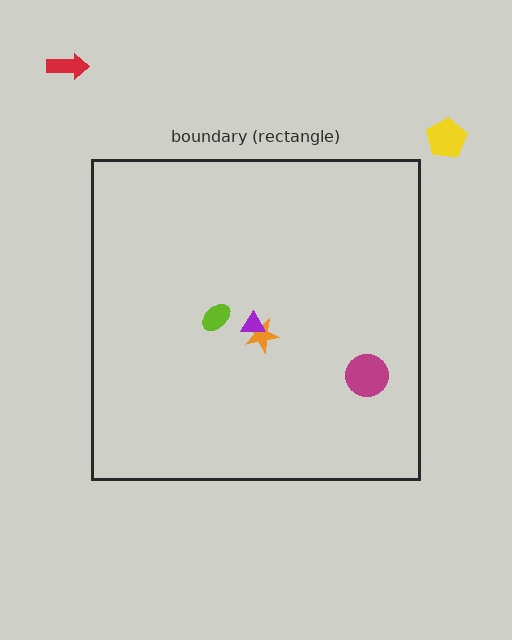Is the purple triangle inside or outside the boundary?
Inside.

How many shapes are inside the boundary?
4 inside, 2 outside.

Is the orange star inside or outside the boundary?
Inside.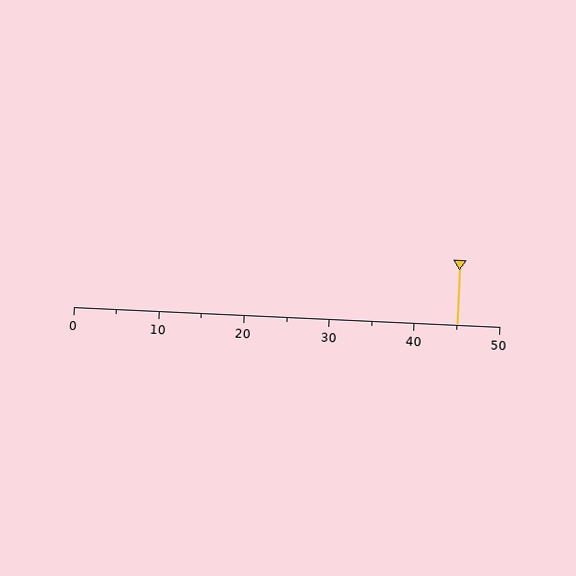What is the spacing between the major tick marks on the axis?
The major ticks are spaced 10 apart.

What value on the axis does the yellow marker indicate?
The marker indicates approximately 45.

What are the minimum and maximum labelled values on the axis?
The axis runs from 0 to 50.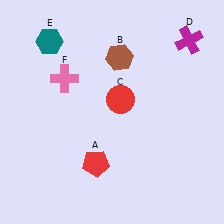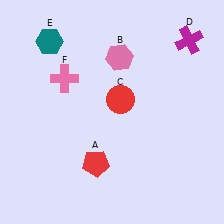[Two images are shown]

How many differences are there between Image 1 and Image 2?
There is 1 difference between the two images.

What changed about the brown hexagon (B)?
In Image 1, B is brown. In Image 2, it changed to pink.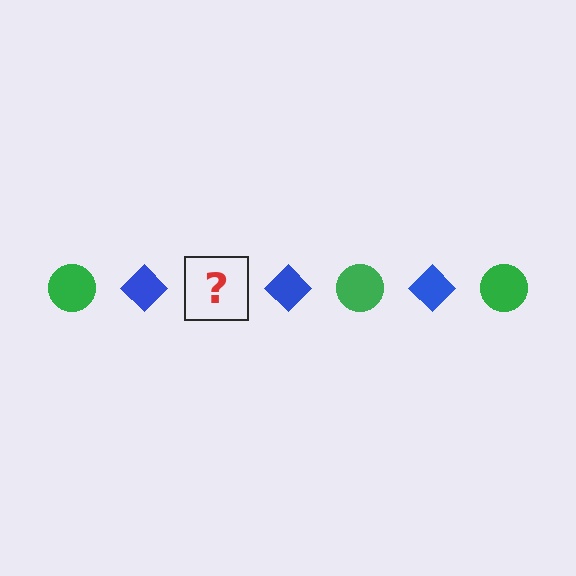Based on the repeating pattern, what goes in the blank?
The blank should be a green circle.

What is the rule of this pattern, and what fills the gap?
The rule is that the pattern alternates between green circle and blue diamond. The gap should be filled with a green circle.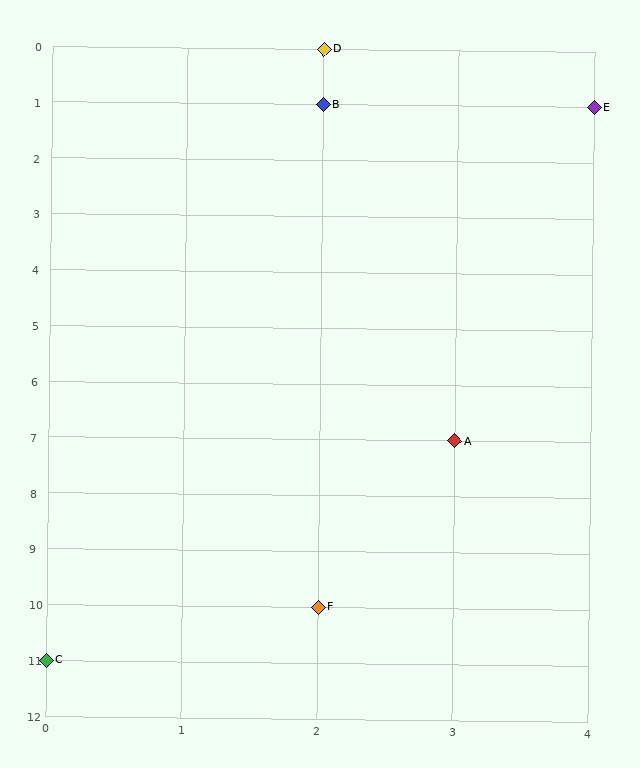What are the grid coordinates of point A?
Point A is at grid coordinates (3, 7).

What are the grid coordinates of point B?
Point B is at grid coordinates (2, 1).